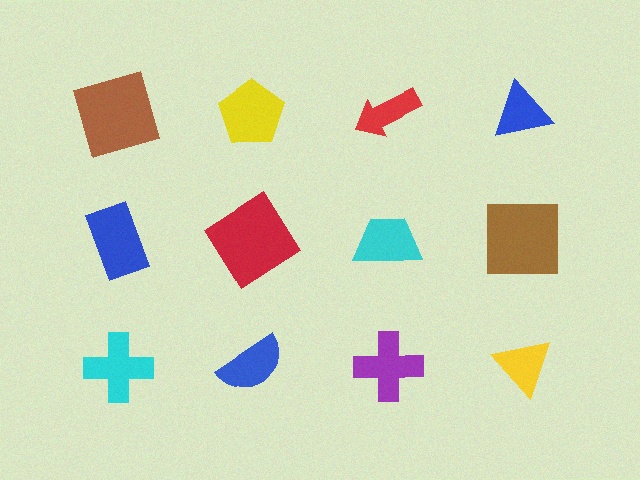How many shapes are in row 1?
4 shapes.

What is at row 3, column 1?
A cyan cross.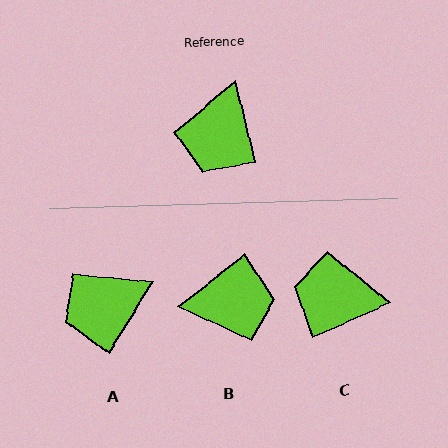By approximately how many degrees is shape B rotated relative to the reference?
Approximately 114 degrees counter-clockwise.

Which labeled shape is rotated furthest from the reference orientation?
B, about 114 degrees away.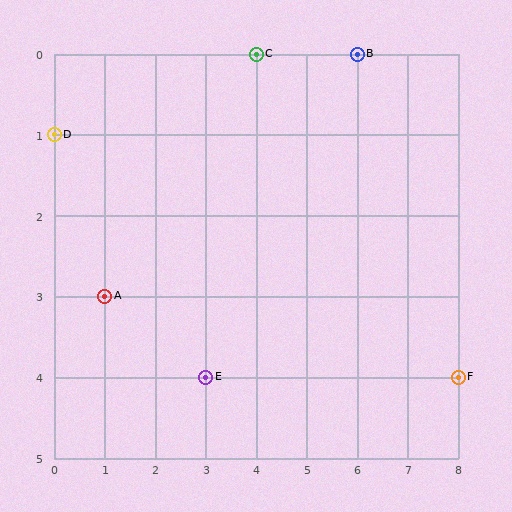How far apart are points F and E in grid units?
Points F and E are 5 columns apart.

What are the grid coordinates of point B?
Point B is at grid coordinates (6, 0).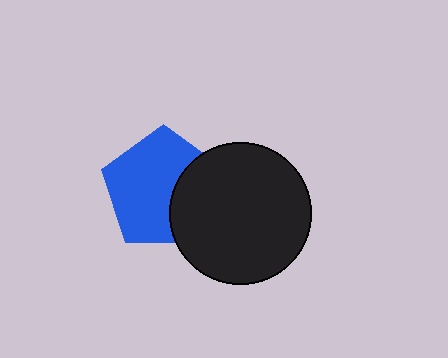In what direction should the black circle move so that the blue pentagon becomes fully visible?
The black circle should move right. That is the shortest direction to clear the overlap and leave the blue pentagon fully visible.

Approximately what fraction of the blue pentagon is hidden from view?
Roughly 33% of the blue pentagon is hidden behind the black circle.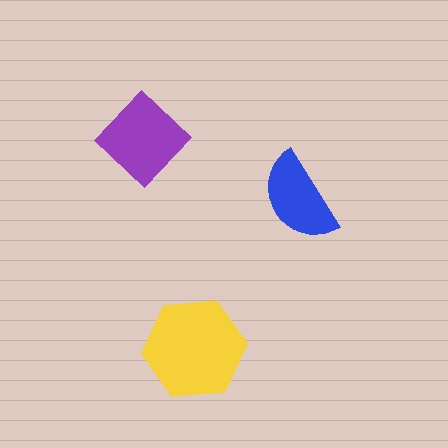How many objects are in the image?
There are 3 objects in the image.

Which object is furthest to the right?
The blue semicircle is rightmost.